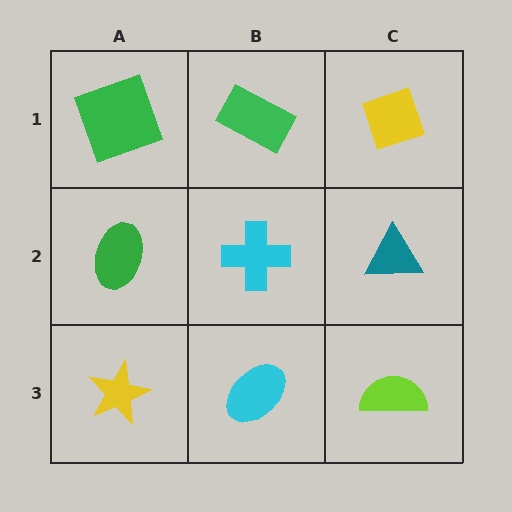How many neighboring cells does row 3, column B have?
3.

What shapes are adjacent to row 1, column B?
A cyan cross (row 2, column B), a green square (row 1, column A), a yellow diamond (row 1, column C).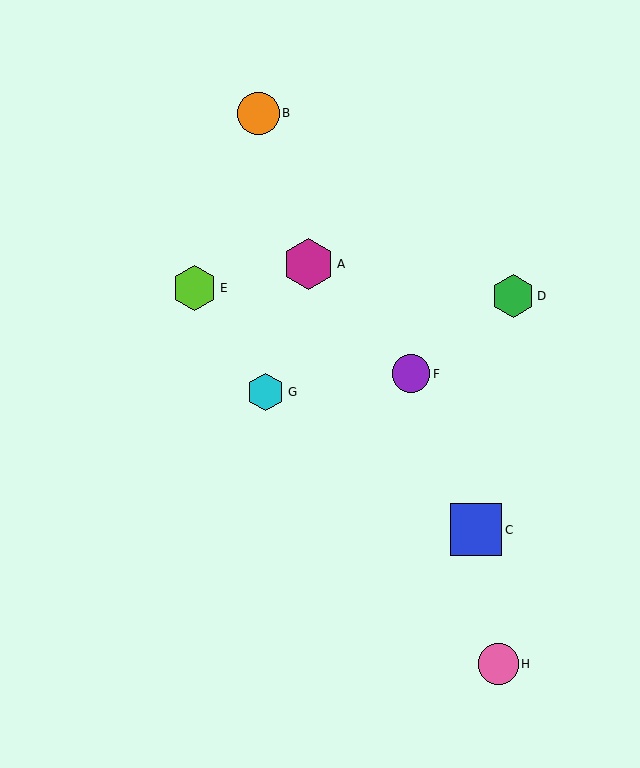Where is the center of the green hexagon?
The center of the green hexagon is at (513, 296).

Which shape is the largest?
The blue square (labeled C) is the largest.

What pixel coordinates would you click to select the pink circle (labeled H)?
Click at (498, 664) to select the pink circle H.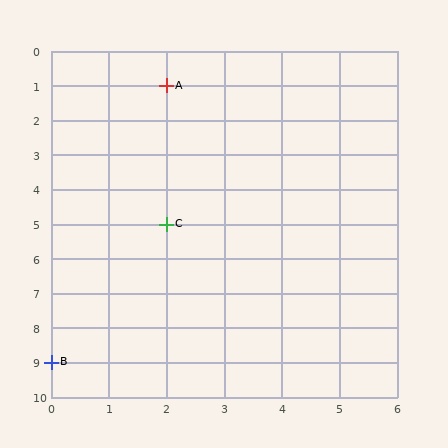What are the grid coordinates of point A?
Point A is at grid coordinates (2, 1).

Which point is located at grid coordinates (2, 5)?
Point C is at (2, 5).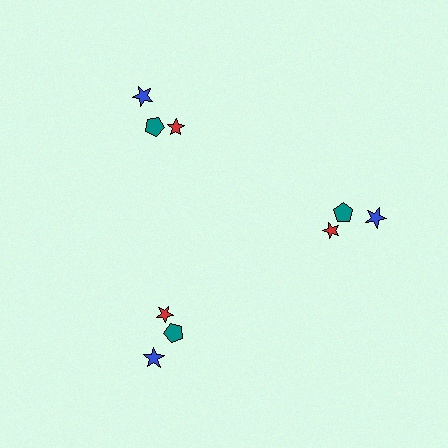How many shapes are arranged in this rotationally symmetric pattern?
There are 9 shapes, arranged in 3 groups of 3.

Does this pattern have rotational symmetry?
Yes, this pattern has 3-fold rotational symmetry. It looks the same after rotating 120 degrees around the center.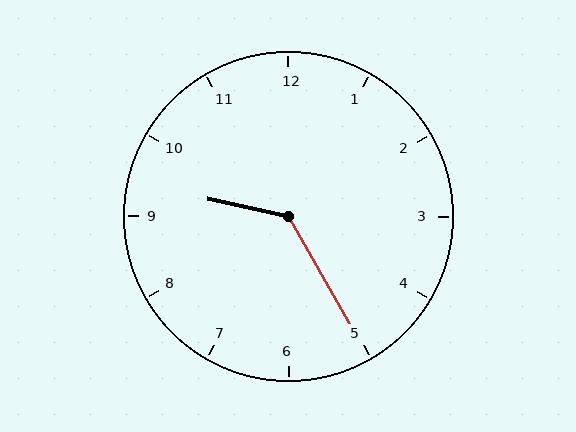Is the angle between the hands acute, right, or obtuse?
It is obtuse.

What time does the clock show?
9:25.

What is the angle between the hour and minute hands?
Approximately 132 degrees.